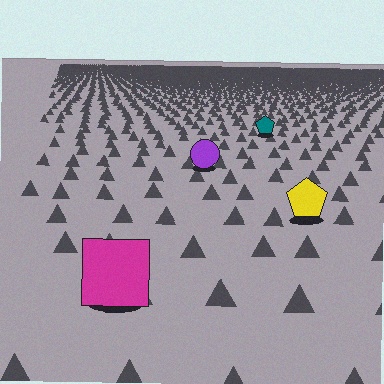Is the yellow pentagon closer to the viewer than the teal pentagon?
Yes. The yellow pentagon is closer — you can tell from the texture gradient: the ground texture is coarser near it.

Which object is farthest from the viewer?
The teal pentagon is farthest from the viewer. It appears smaller and the ground texture around it is denser.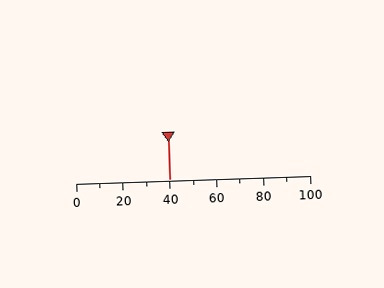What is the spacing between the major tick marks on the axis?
The major ticks are spaced 20 apart.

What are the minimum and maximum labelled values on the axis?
The axis runs from 0 to 100.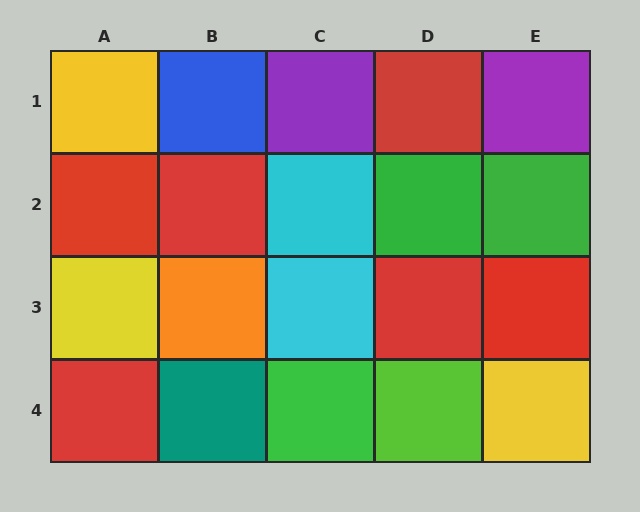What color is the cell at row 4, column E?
Yellow.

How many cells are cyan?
2 cells are cyan.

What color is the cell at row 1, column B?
Blue.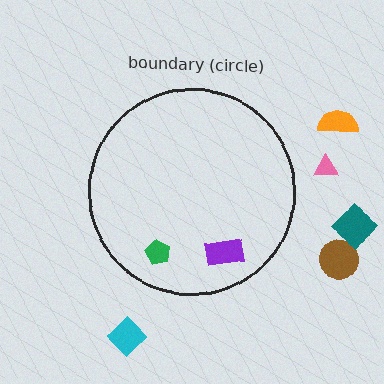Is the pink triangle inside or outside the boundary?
Outside.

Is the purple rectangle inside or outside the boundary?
Inside.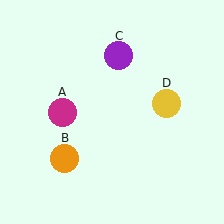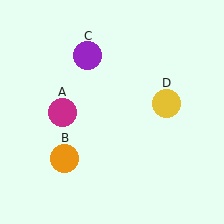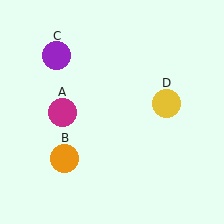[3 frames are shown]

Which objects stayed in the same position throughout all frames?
Magenta circle (object A) and orange circle (object B) and yellow circle (object D) remained stationary.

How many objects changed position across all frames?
1 object changed position: purple circle (object C).